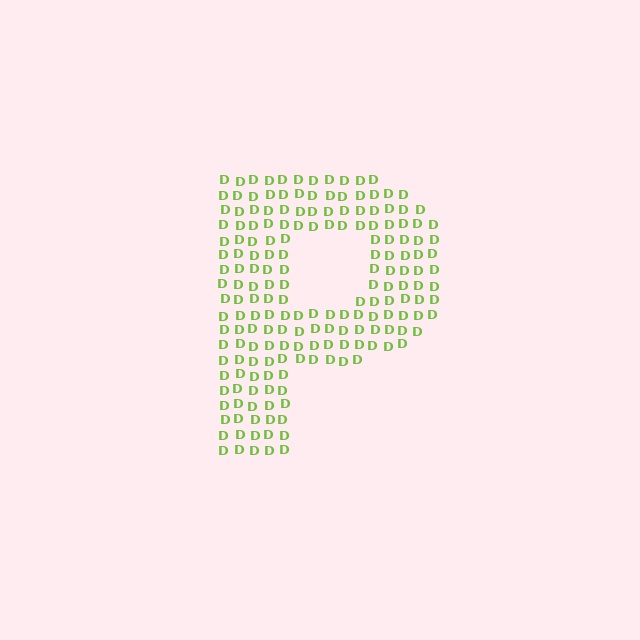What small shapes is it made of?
It is made of small letter D's.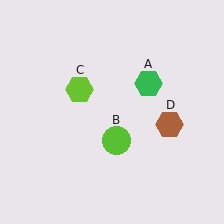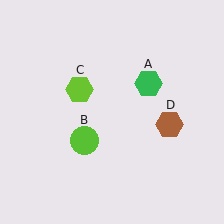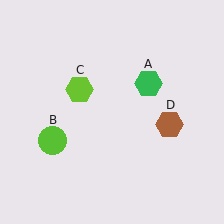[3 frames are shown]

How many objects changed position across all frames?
1 object changed position: lime circle (object B).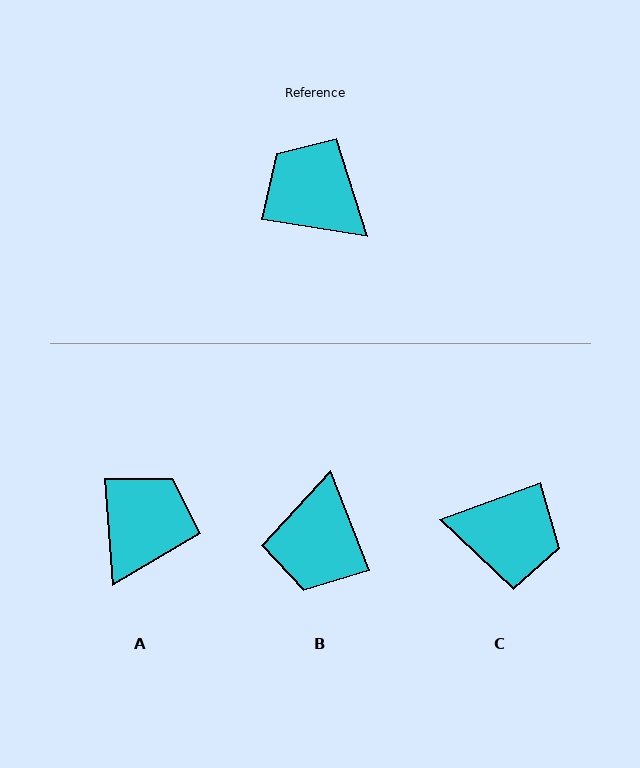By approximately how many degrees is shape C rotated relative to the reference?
Approximately 151 degrees clockwise.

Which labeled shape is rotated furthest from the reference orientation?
C, about 151 degrees away.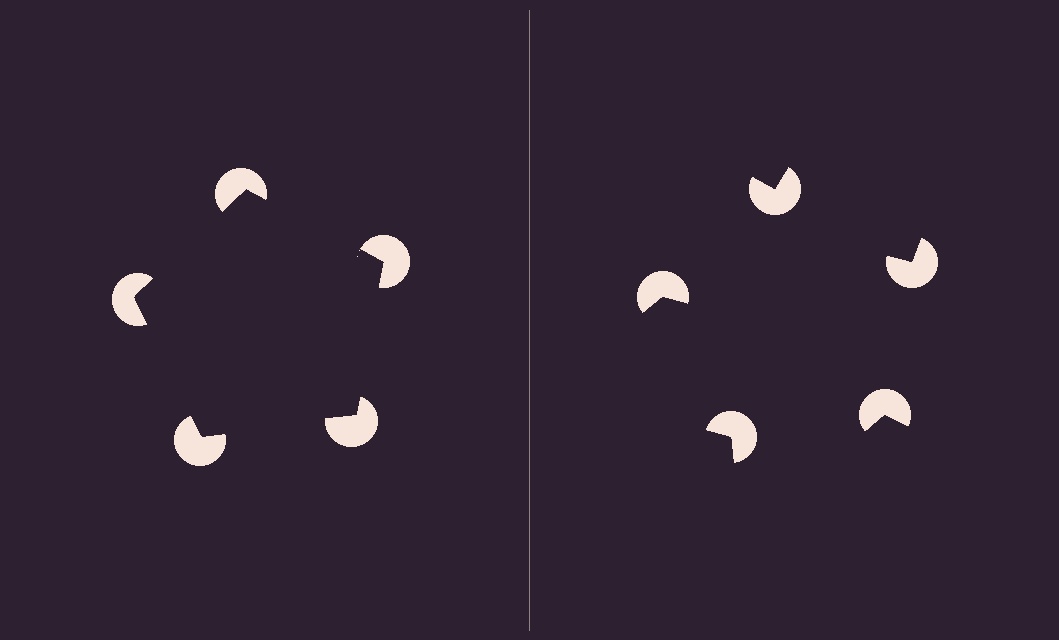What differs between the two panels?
The pac-man discs are positioned identically on both sides; only the wedge orientations differ. On the left they align to a pentagon; on the right they are misaligned.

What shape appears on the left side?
An illusory pentagon.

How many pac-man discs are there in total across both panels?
10 — 5 on each side.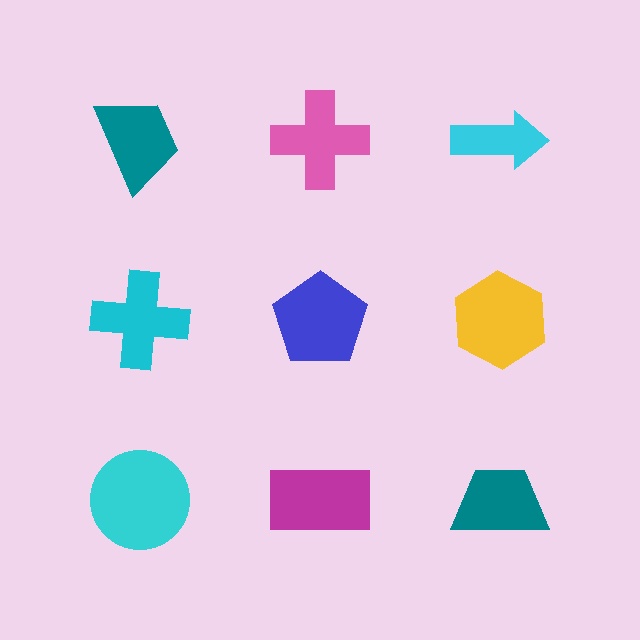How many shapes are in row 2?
3 shapes.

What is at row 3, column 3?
A teal trapezoid.